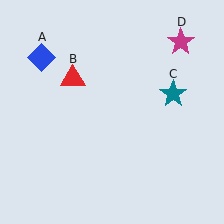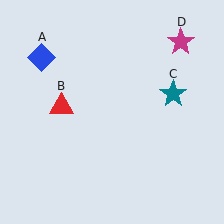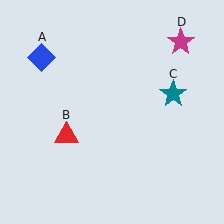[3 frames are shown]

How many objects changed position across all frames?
1 object changed position: red triangle (object B).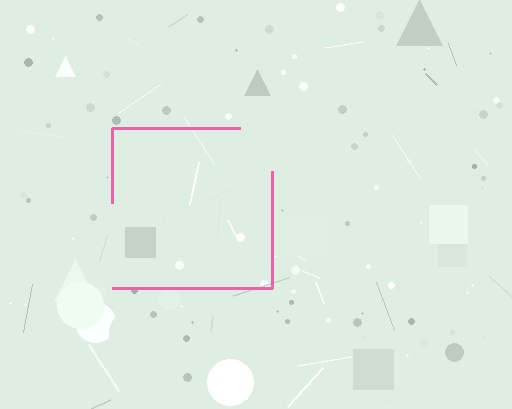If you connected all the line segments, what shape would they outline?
They would outline a square.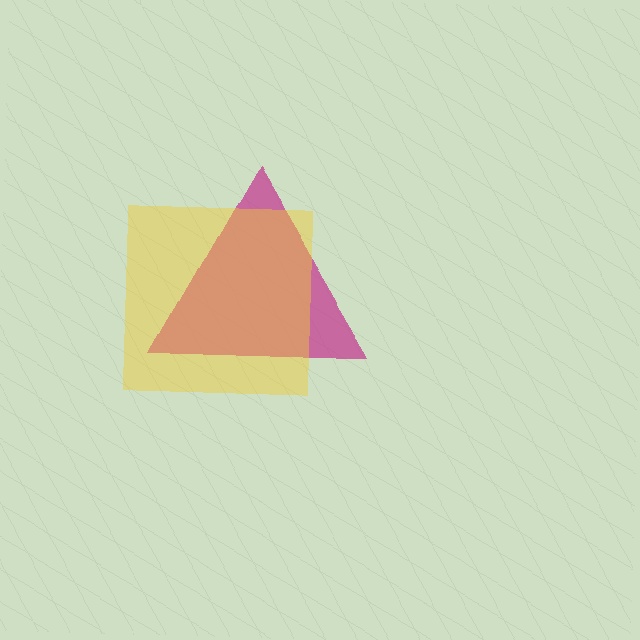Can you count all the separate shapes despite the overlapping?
Yes, there are 2 separate shapes.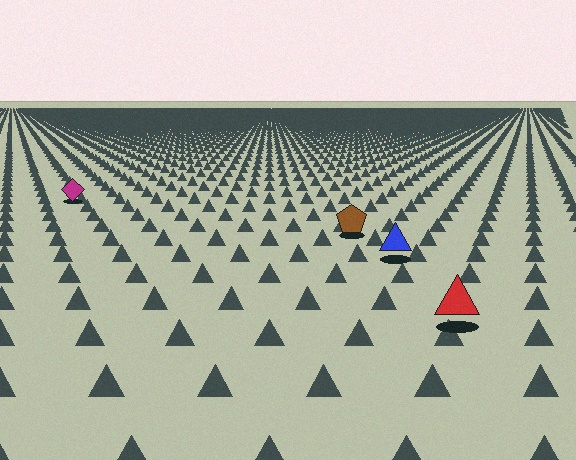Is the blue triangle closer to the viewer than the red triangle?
No. The red triangle is closer — you can tell from the texture gradient: the ground texture is coarser near it.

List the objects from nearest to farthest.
From nearest to farthest: the red triangle, the blue triangle, the brown pentagon, the magenta diamond.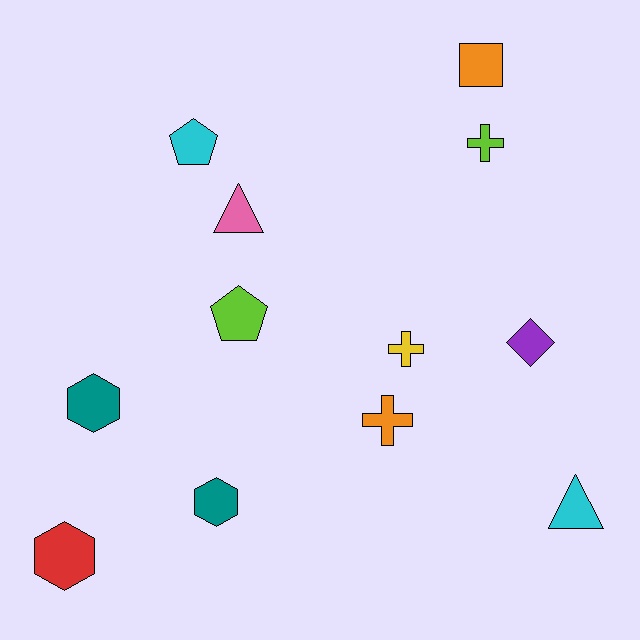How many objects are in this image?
There are 12 objects.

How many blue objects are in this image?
There are no blue objects.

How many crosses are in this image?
There are 3 crosses.